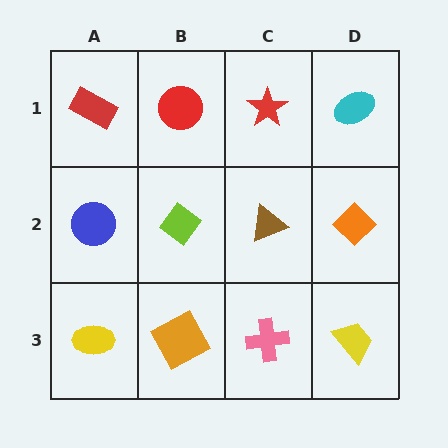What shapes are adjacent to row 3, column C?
A brown triangle (row 2, column C), an orange square (row 3, column B), a yellow trapezoid (row 3, column D).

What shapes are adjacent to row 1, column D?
An orange diamond (row 2, column D), a red star (row 1, column C).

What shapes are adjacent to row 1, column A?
A blue circle (row 2, column A), a red circle (row 1, column B).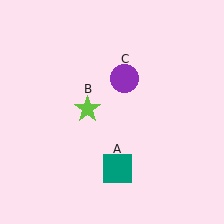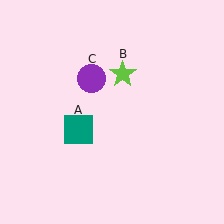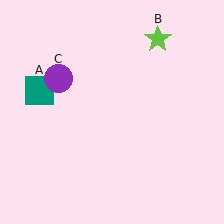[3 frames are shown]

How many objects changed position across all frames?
3 objects changed position: teal square (object A), lime star (object B), purple circle (object C).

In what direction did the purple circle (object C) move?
The purple circle (object C) moved left.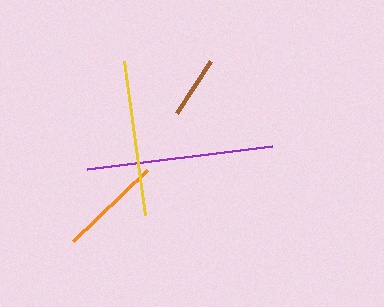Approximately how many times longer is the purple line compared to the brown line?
The purple line is approximately 3.0 times the length of the brown line.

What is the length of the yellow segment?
The yellow segment is approximately 156 pixels long.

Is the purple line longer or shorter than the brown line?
The purple line is longer than the brown line.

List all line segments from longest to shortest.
From longest to shortest: purple, yellow, orange, brown.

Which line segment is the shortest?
The brown line is the shortest at approximately 62 pixels.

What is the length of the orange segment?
The orange segment is approximately 102 pixels long.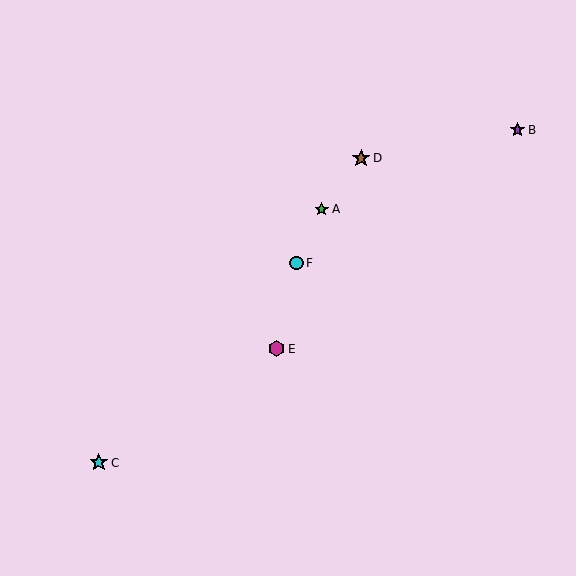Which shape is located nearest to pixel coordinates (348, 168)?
The brown star (labeled D) at (361, 158) is nearest to that location.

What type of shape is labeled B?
Shape B is a purple star.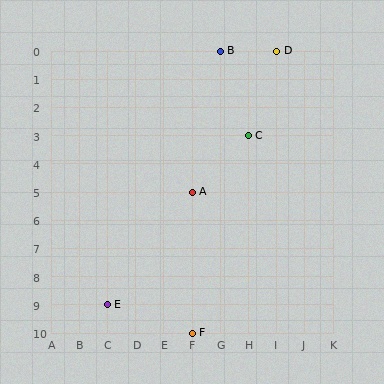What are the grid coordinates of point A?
Point A is at grid coordinates (F, 5).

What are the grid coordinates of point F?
Point F is at grid coordinates (F, 10).